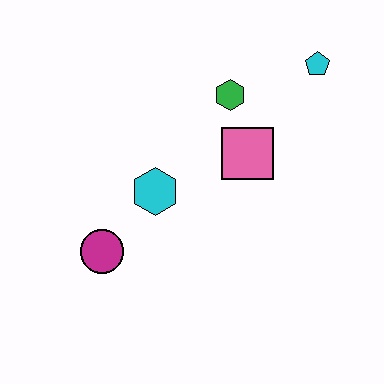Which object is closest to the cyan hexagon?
The magenta circle is closest to the cyan hexagon.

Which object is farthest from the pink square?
The magenta circle is farthest from the pink square.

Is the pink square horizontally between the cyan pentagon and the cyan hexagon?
Yes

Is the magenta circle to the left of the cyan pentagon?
Yes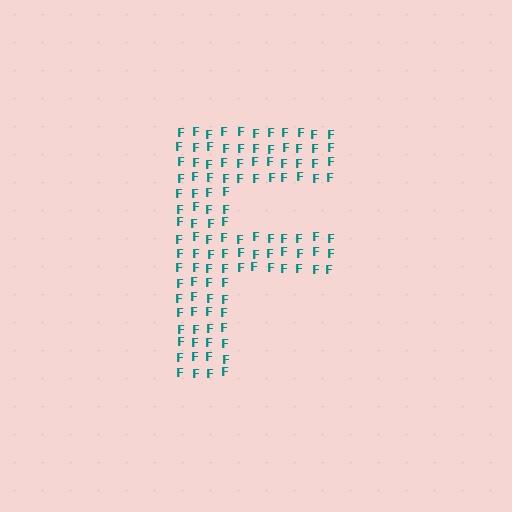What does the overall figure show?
The overall figure shows the letter F.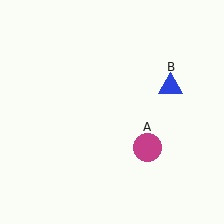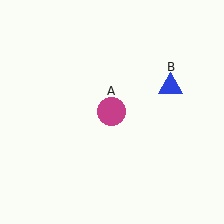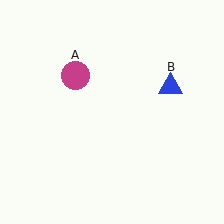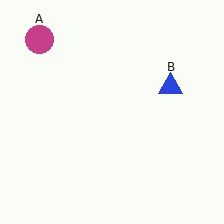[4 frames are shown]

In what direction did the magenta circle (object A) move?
The magenta circle (object A) moved up and to the left.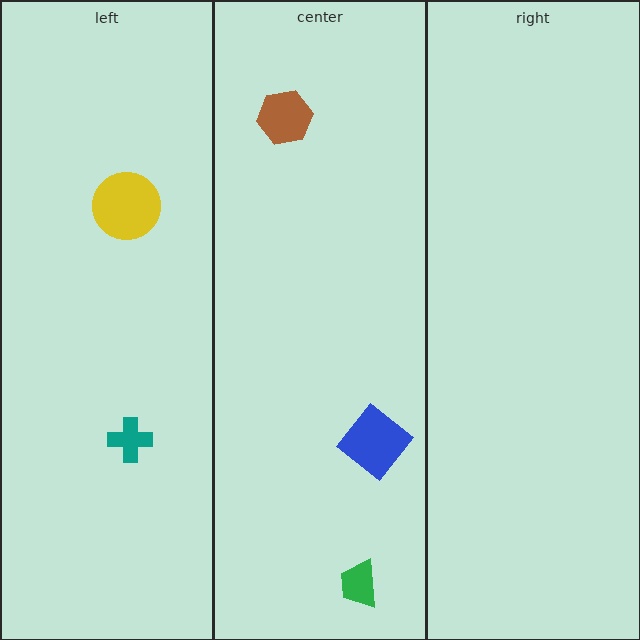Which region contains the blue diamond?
The center region.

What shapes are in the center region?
The blue diamond, the green trapezoid, the brown hexagon.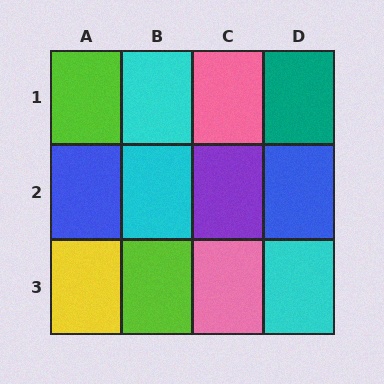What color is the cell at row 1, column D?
Teal.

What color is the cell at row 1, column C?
Pink.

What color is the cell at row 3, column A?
Yellow.